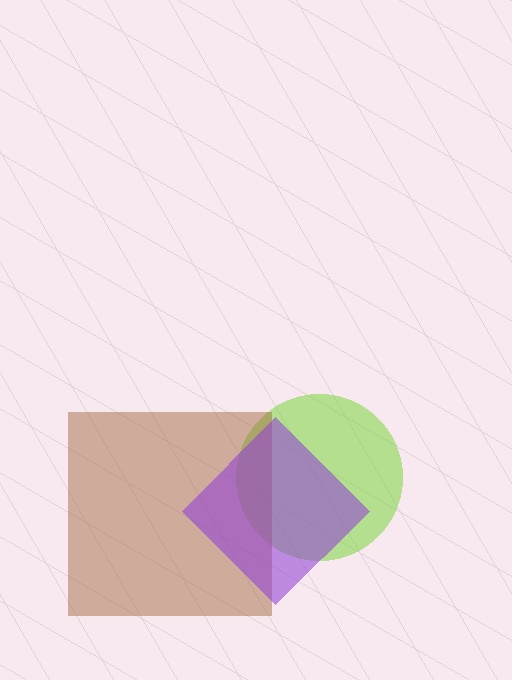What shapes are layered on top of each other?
The layered shapes are: a lime circle, a brown square, a purple diamond.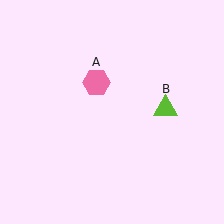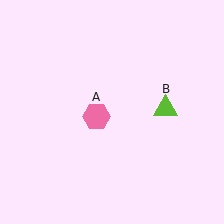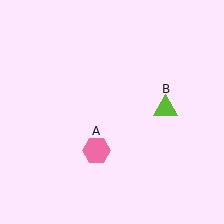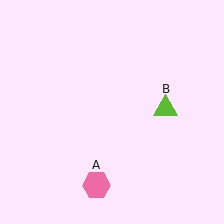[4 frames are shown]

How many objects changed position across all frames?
1 object changed position: pink hexagon (object A).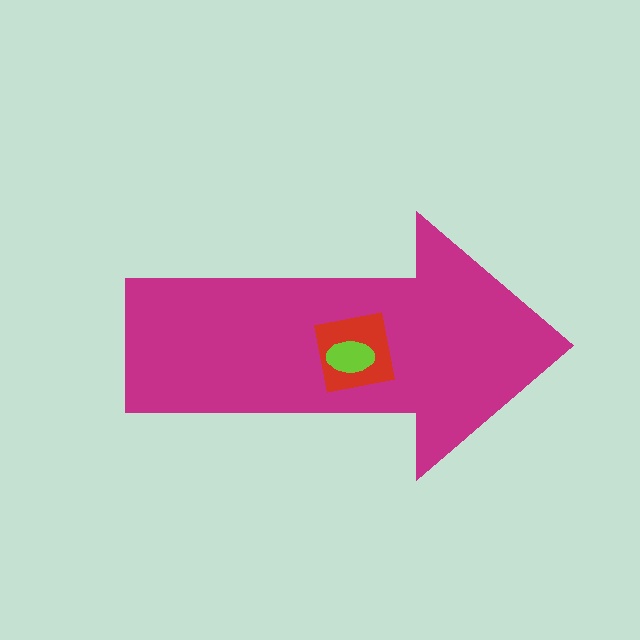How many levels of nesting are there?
3.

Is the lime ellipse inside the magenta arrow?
Yes.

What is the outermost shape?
The magenta arrow.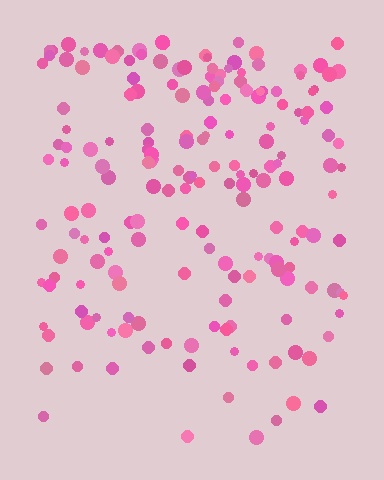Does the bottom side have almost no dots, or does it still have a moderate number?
Still a moderate number, just noticeably fewer than the top.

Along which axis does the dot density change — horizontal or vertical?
Vertical.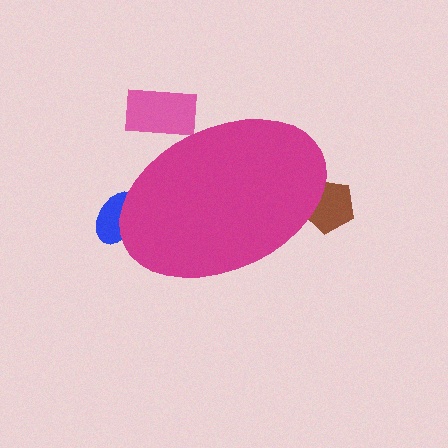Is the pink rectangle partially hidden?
Yes, the pink rectangle is partially hidden behind the magenta ellipse.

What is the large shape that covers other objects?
A magenta ellipse.